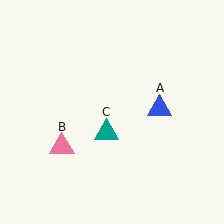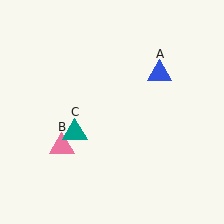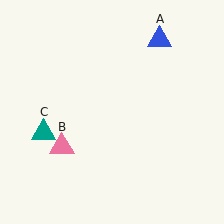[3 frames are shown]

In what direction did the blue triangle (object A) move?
The blue triangle (object A) moved up.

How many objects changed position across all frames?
2 objects changed position: blue triangle (object A), teal triangle (object C).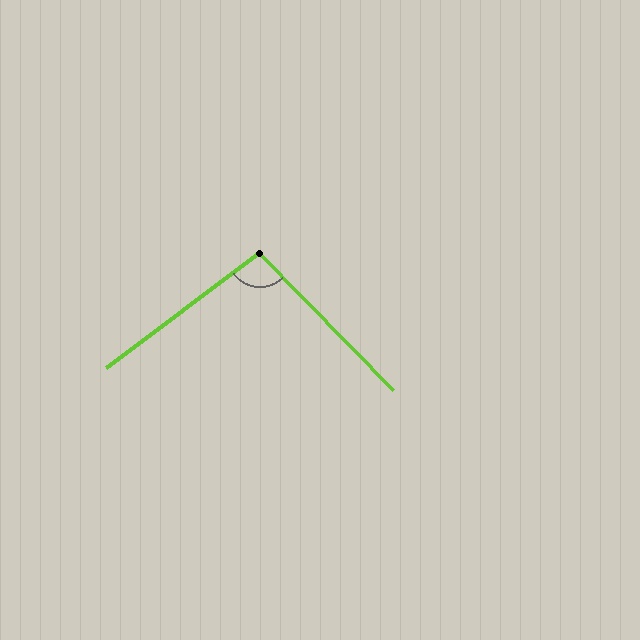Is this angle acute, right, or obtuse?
It is obtuse.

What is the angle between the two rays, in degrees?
Approximately 98 degrees.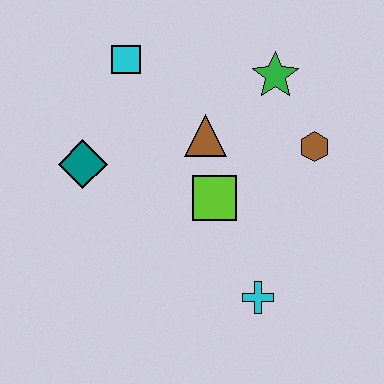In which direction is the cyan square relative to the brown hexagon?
The cyan square is to the left of the brown hexagon.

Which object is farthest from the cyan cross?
The cyan square is farthest from the cyan cross.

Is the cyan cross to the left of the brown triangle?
No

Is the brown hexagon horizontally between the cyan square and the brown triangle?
No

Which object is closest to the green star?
The brown hexagon is closest to the green star.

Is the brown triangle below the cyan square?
Yes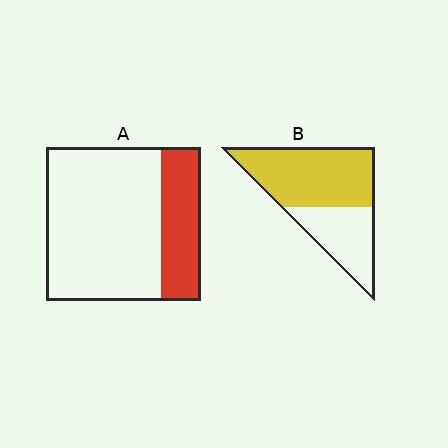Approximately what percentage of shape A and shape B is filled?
A is approximately 25% and B is approximately 65%.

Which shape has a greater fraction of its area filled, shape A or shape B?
Shape B.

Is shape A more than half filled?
No.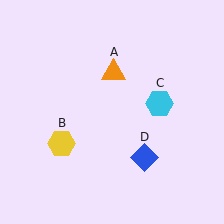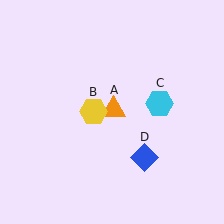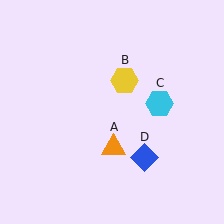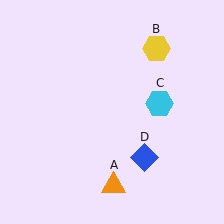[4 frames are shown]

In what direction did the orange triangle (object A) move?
The orange triangle (object A) moved down.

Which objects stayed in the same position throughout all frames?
Cyan hexagon (object C) and blue diamond (object D) remained stationary.